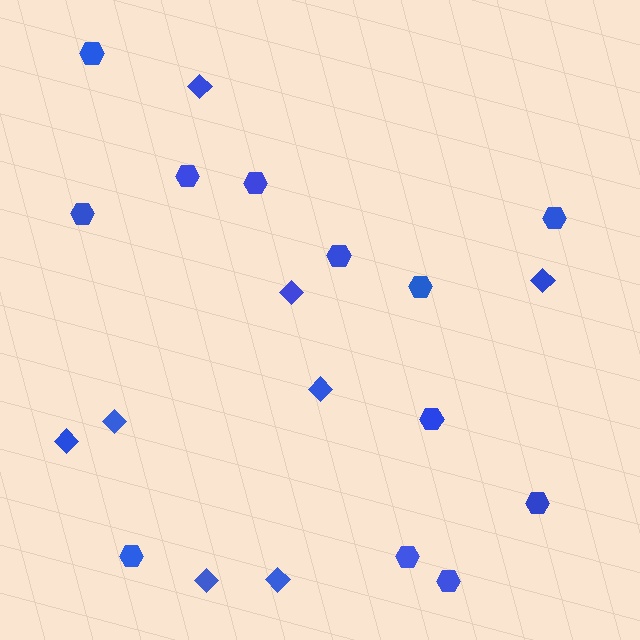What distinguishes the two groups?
There are 2 groups: one group of diamonds (8) and one group of hexagons (12).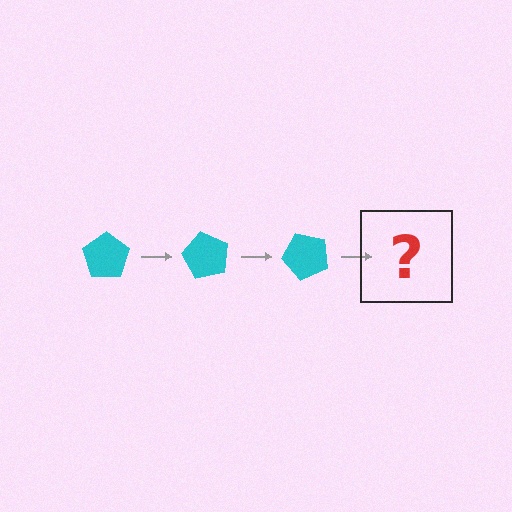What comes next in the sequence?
The next element should be a cyan pentagon rotated 180 degrees.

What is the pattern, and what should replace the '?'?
The pattern is that the pentagon rotates 60 degrees each step. The '?' should be a cyan pentagon rotated 180 degrees.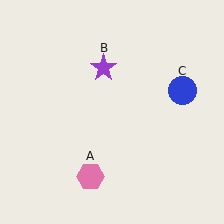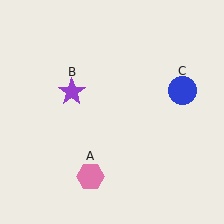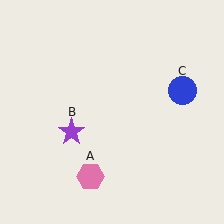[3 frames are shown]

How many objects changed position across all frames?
1 object changed position: purple star (object B).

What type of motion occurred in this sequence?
The purple star (object B) rotated counterclockwise around the center of the scene.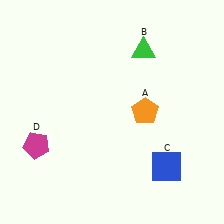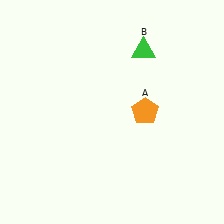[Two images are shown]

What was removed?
The magenta pentagon (D), the blue square (C) were removed in Image 2.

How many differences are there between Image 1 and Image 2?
There are 2 differences between the two images.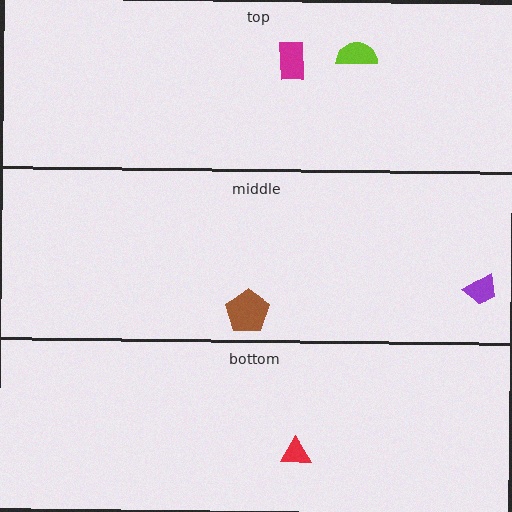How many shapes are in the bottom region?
1.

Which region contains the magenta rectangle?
The top region.